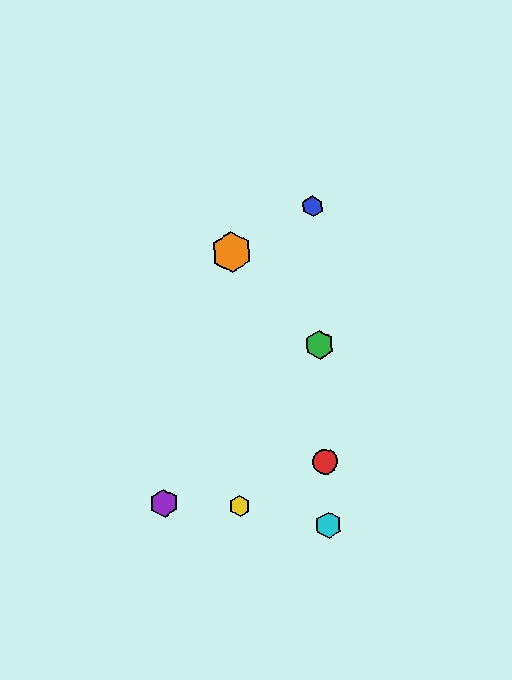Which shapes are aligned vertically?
The red circle, the blue hexagon, the green hexagon, the cyan hexagon are aligned vertically.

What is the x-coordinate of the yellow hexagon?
The yellow hexagon is at x≈240.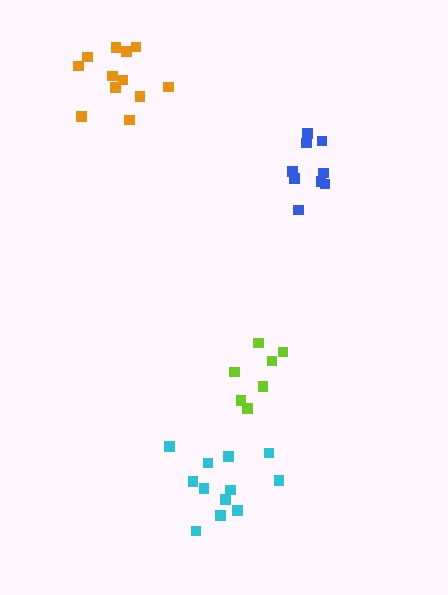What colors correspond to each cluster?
The clusters are colored: orange, cyan, blue, lime.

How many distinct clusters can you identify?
There are 4 distinct clusters.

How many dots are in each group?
Group 1: 12 dots, Group 2: 12 dots, Group 3: 9 dots, Group 4: 7 dots (40 total).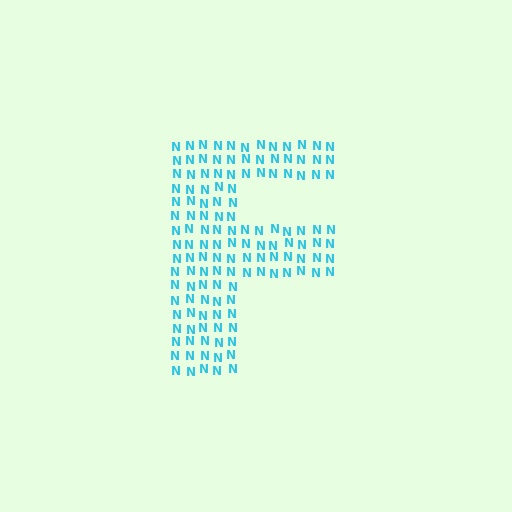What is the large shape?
The large shape is the letter F.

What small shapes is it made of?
It is made of small letter N's.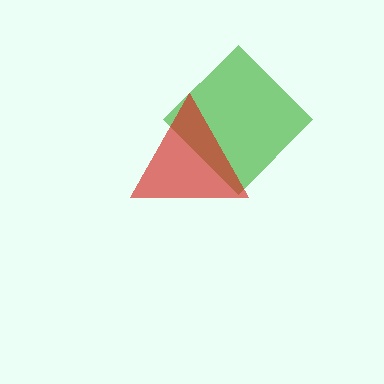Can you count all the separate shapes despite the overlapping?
Yes, there are 2 separate shapes.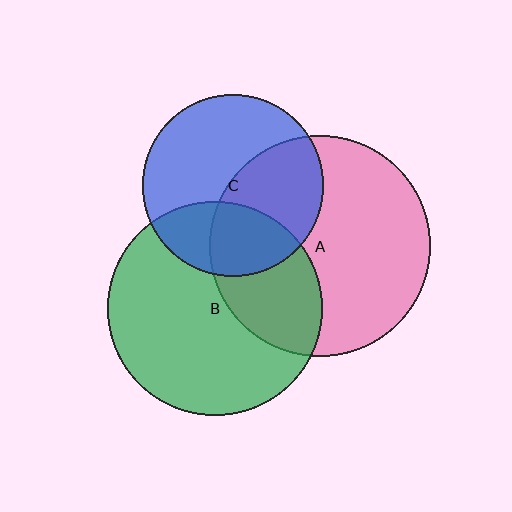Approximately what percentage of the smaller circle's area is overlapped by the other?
Approximately 30%.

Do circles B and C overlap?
Yes.